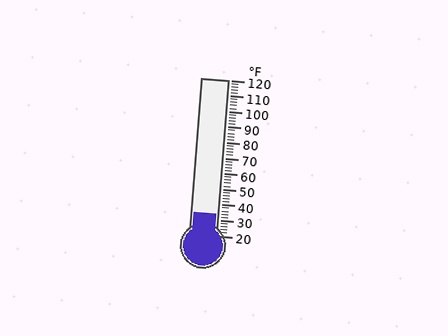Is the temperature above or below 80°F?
The temperature is below 80°F.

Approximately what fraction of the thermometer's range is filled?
The thermometer is filled to approximately 15% of its range.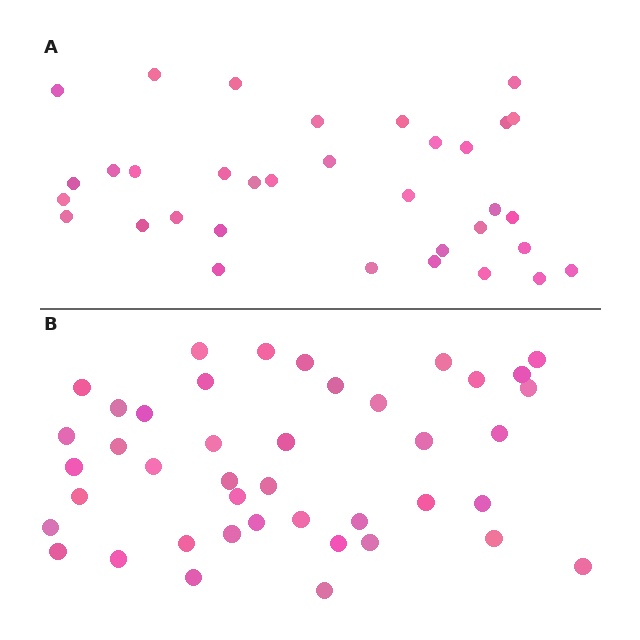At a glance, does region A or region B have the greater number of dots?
Region B (the bottom region) has more dots.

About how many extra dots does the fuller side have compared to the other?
Region B has roughly 8 or so more dots than region A.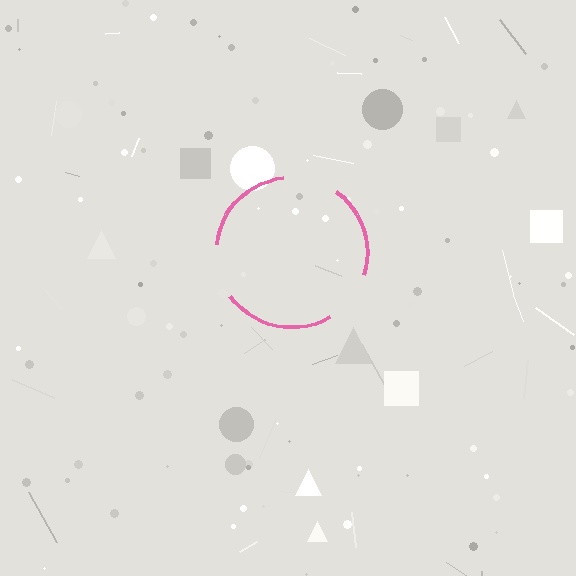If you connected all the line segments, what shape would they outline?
They would outline a circle.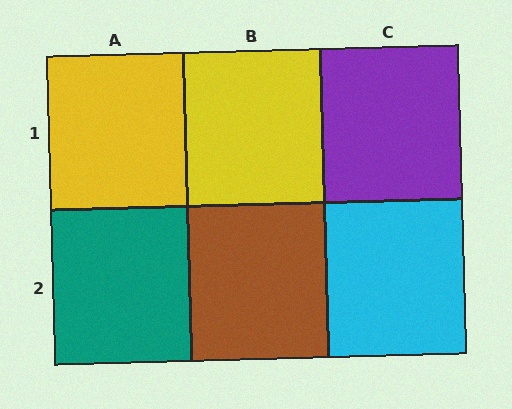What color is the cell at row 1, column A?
Yellow.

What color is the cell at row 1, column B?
Yellow.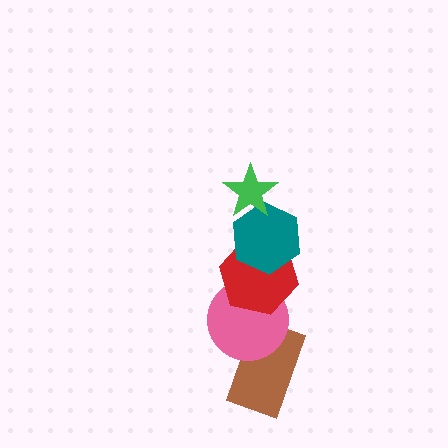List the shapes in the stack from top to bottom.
From top to bottom: the green star, the teal hexagon, the red hexagon, the pink circle, the brown rectangle.